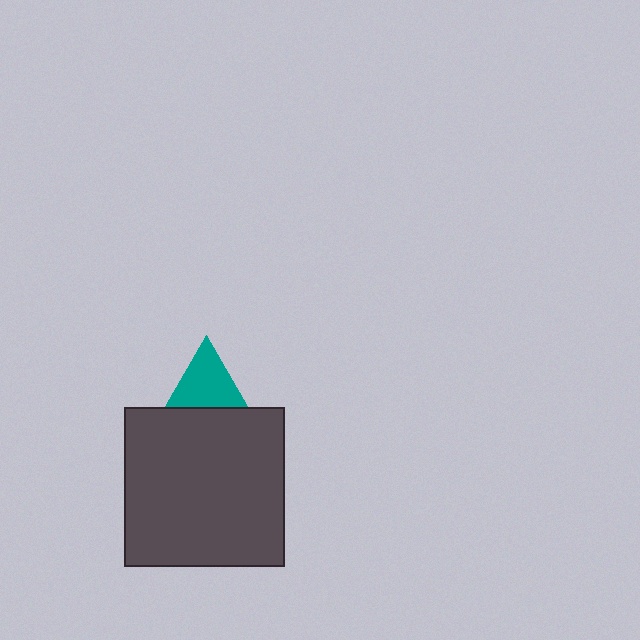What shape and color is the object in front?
The object in front is a dark gray square.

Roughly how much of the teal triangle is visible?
A small part of it is visible (roughly 43%).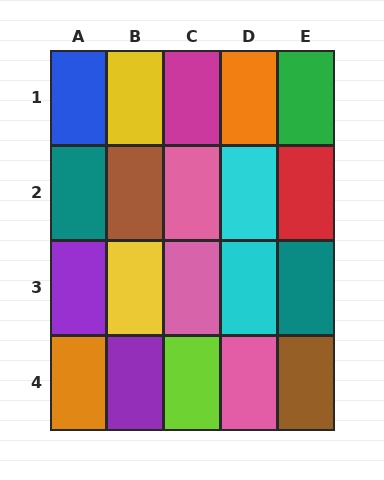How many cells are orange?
2 cells are orange.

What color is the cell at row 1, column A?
Blue.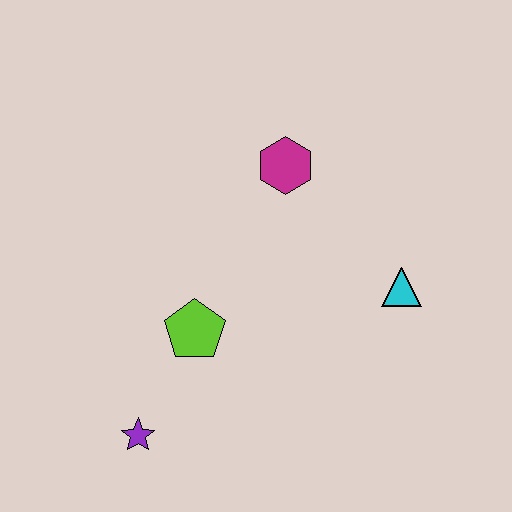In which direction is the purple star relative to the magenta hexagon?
The purple star is below the magenta hexagon.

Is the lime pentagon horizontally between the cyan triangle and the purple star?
Yes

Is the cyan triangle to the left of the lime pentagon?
No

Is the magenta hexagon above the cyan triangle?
Yes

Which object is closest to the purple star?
The lime pentagon is closest to the purple star.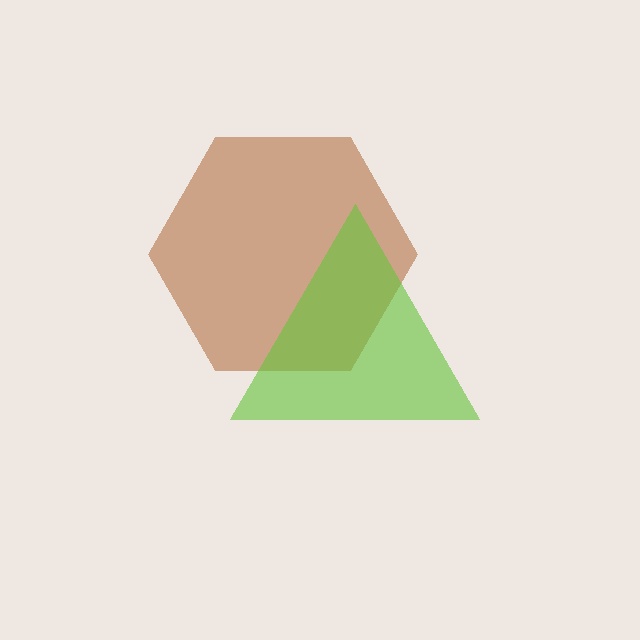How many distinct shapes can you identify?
There are 2 distinct shapes: a brown hexagon, a lime triangle.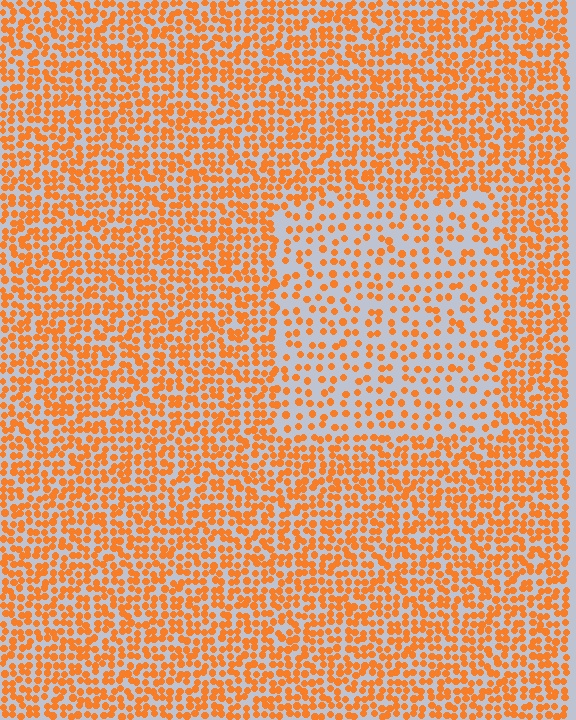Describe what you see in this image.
The image contains small orange elements arranged at two different densities. A rectangle-shaped region is visible where the elements are less densely packed than the surrounding area.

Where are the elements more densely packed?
The elements are more densely packed outside the rectangle boundary.